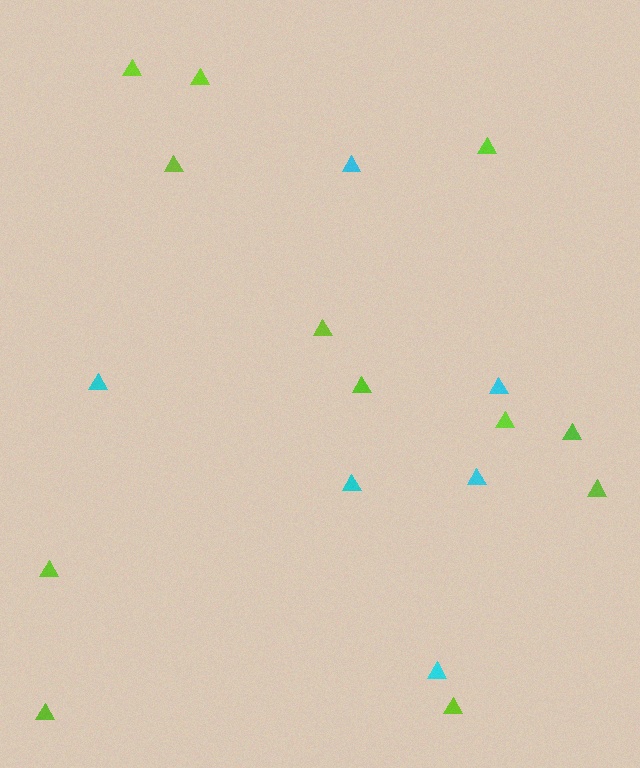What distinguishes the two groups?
There are 2 groups: one group of lime triangles (12) and one group of cyan triangles (6).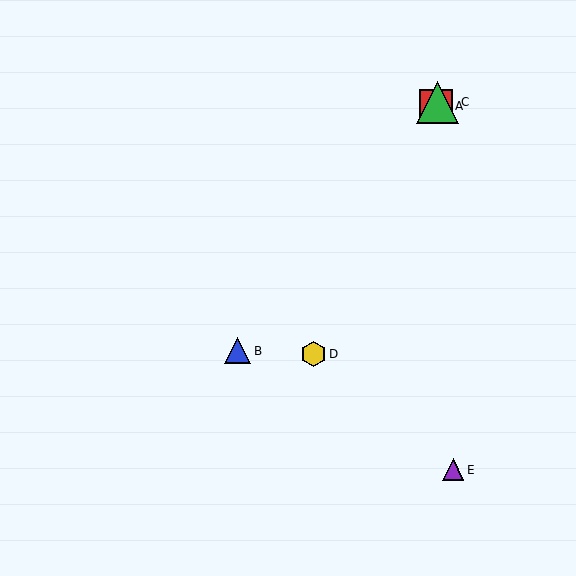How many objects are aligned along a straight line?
3 objects (A, C, D) are aligned along a straight line.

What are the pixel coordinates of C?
Object C is at (437, 102).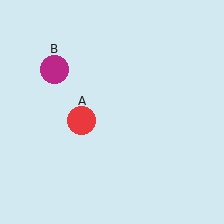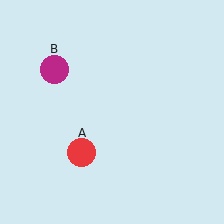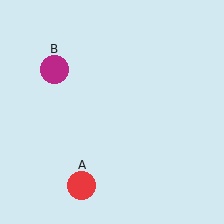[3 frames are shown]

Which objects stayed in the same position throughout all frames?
Magenta circle (object B) remained stationary.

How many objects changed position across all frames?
1 object changed position: red circle (object A).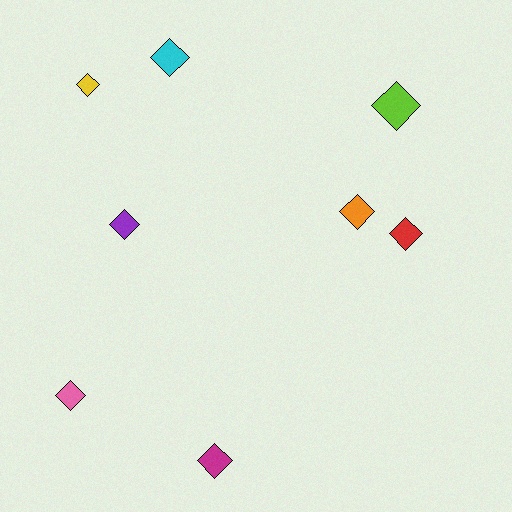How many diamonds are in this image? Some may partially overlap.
There are 8 diamonds.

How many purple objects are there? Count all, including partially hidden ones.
There is 1 purple object.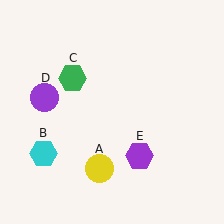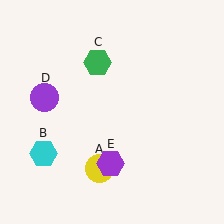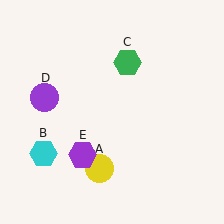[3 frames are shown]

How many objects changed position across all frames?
2 objects changed position: green hexagon (object C), purple hexagon (object E).